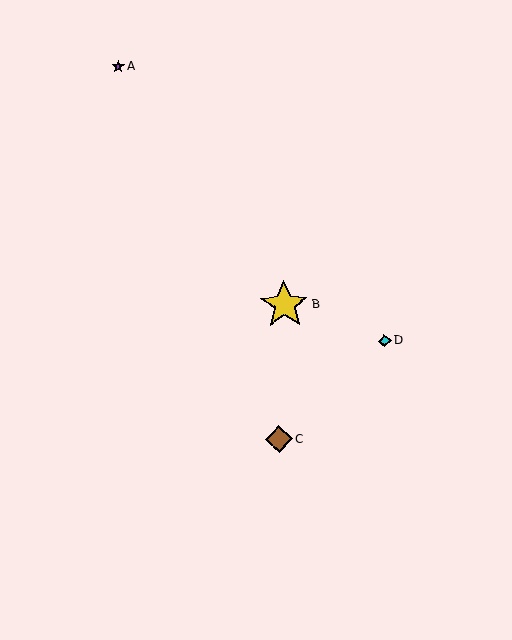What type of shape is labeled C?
Shape C is a brown diamond.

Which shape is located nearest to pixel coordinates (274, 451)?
The brown diamond (labeled C) at (279, 439) is nearest to that location.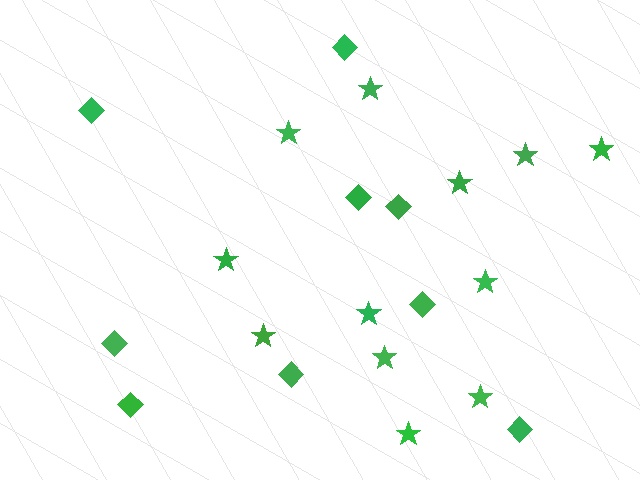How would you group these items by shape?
There are 2 groups: one group of diamonds (9) and one group of stars (12).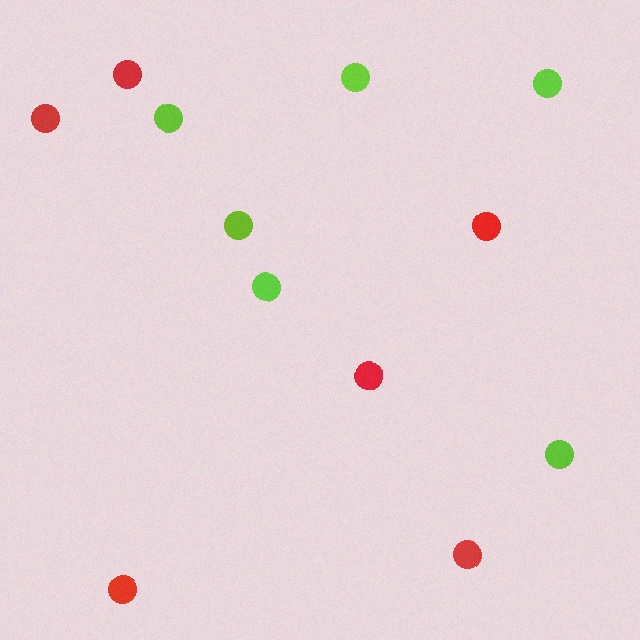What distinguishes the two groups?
There are 2 groups: one group of lime circles (6) and one group of red circles (6).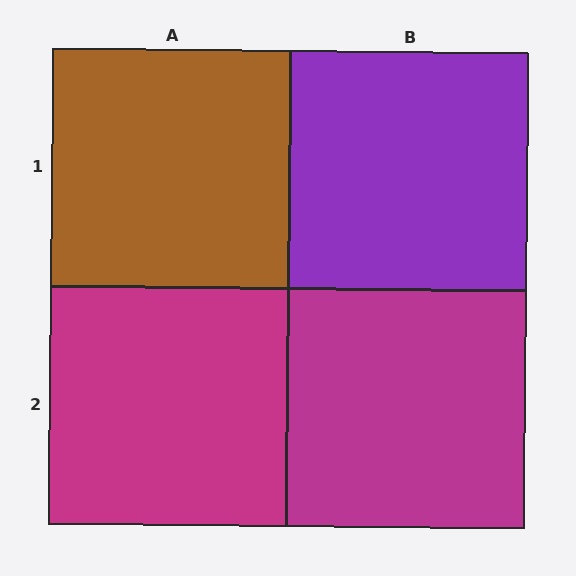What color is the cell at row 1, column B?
Purple.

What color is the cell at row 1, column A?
Brown.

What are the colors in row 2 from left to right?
Magenta, magenta.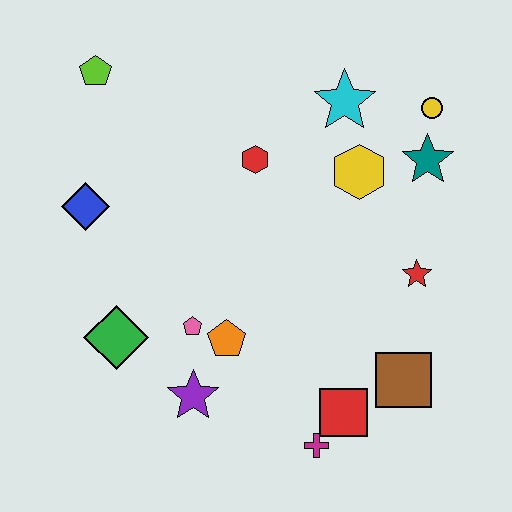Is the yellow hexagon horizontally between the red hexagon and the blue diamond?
No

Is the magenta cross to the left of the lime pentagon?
No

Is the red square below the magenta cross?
No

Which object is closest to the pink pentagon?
The orange pentagon is closest to the pink pentagon.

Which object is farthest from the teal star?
The green diamond is farthest from the teal star.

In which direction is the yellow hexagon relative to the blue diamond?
The yellow hexagon is to the right of the blue diamond.